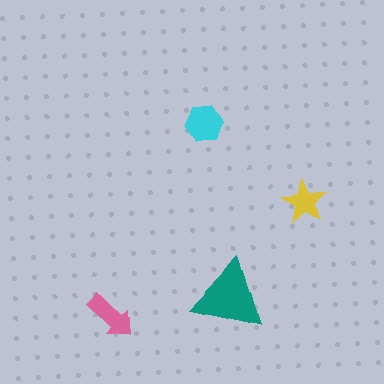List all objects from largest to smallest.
The teal triangle, the cyan hexagon, the pink arrow, the yellow star.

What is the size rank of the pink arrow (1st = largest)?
3rd.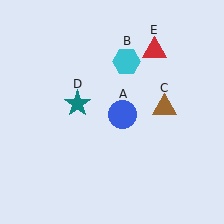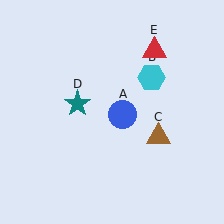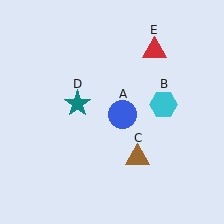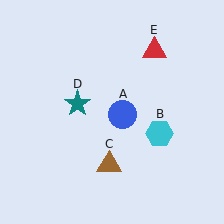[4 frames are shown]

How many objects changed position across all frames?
2 objects changed position: cyan hexagon (object B), brown triangle (object C).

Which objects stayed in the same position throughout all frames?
Blue circle (object A) and teal star (object D) and red triangle (object E) remained stationary.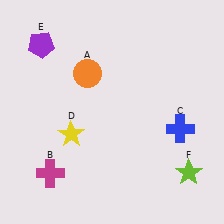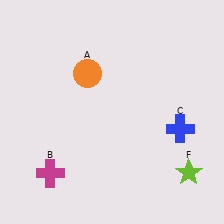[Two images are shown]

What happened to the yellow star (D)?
The yellow star (D) was removed in Image 2. It was in the bottom-left area of Image 1.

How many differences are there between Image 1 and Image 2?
There are 2 differences between the two images.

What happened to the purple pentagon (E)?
The purple pentagon (E) was removed in Image 2. It was in the top-left area of Image 1.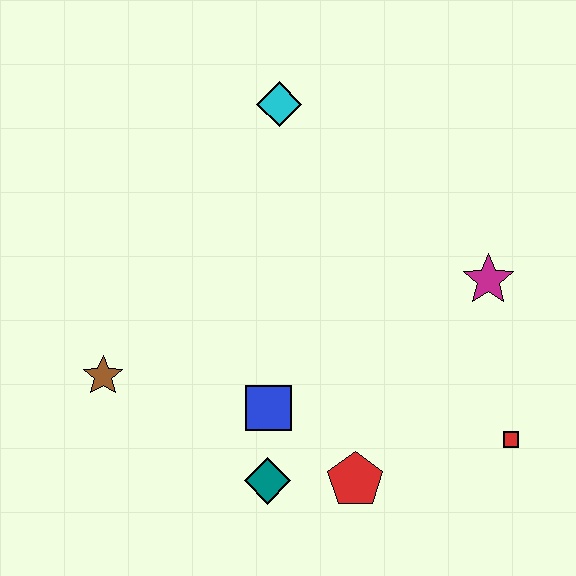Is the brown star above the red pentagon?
Yes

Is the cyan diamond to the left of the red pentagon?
Yes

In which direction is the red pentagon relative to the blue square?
The red pentagon is to the right of the blue square.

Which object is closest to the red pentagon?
The teal diamond is closest to the red pentagon.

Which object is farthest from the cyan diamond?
The red square is farthest from the cyan diamond.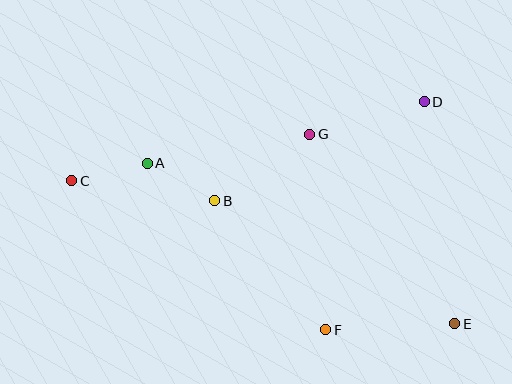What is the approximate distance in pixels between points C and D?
The distance between C and D is approximately 361 pixels.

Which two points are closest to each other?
Points A and C are closest to each other.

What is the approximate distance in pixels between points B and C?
The distance between B and C is approximately 145 pixels.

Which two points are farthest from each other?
Points C and E are farthest from each other.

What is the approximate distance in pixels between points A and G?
The distance between A and G is approximately 165 pixels.